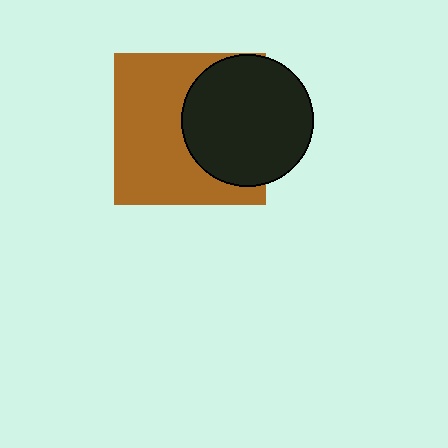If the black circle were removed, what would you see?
You would see the complete brown square.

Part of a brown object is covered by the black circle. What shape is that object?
It is a square.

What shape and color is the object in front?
The object in front is a black circle.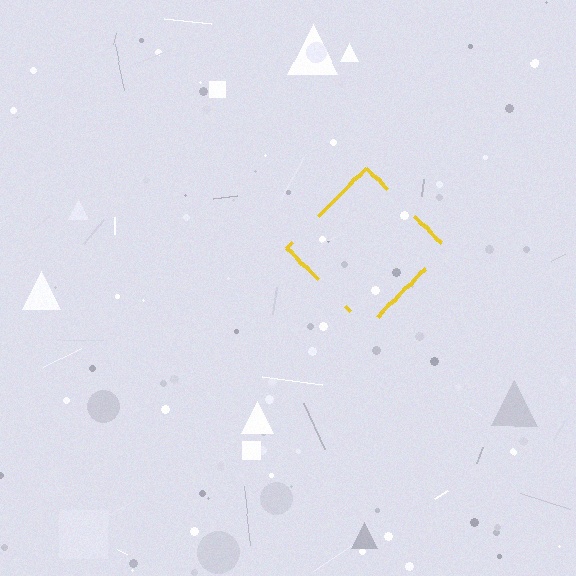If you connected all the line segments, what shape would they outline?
They would outline a diamond.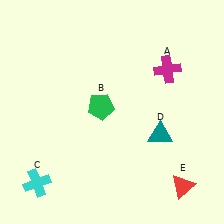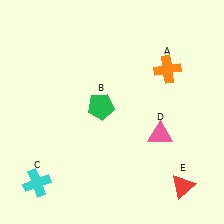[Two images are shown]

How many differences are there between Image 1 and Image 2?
There are 2 differences between the two images.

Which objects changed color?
A changed from magenta to orange. D changed from teal to pink.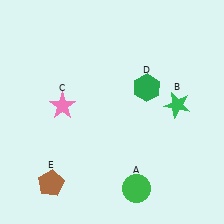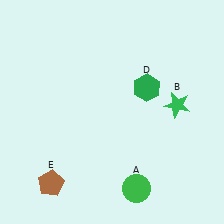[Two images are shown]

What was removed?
The pink star (C) was removed in Image 2.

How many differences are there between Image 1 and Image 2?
There is 1 difference between the two images.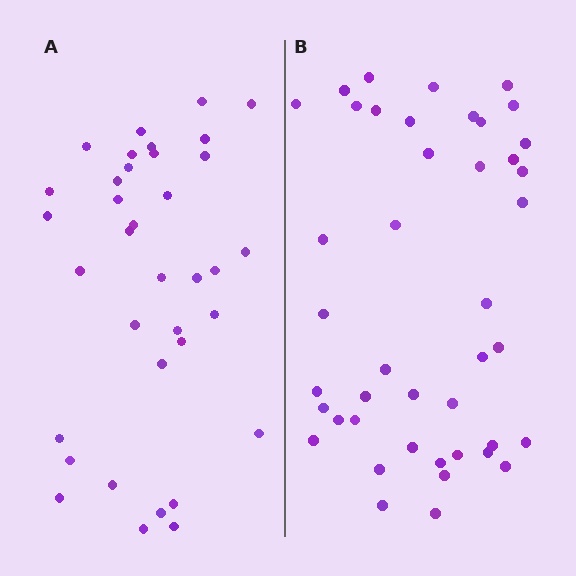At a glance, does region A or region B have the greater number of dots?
Region B (the right region) has more dots.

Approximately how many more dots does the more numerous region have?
Region B has roughly 8 or so more dots than region A.